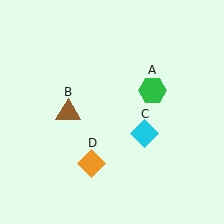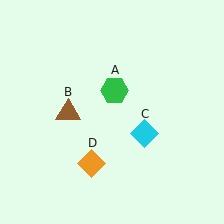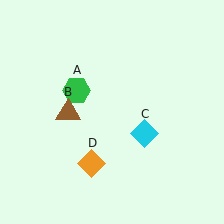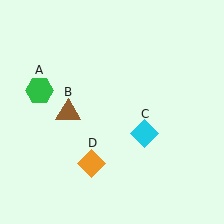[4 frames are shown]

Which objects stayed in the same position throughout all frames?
Brown triangle (object B) and cyan diamond (object C) and orange diamond (object D) remained stationary.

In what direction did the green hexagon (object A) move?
The green hexagon (object A) moved left.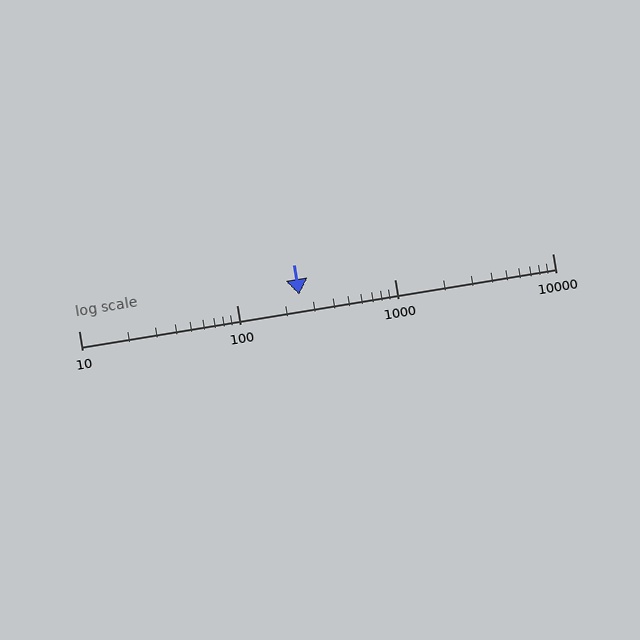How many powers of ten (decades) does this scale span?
The scale spans 3 decades, from 10 to 10000.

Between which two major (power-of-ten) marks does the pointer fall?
The pointer is between 100 and 1000.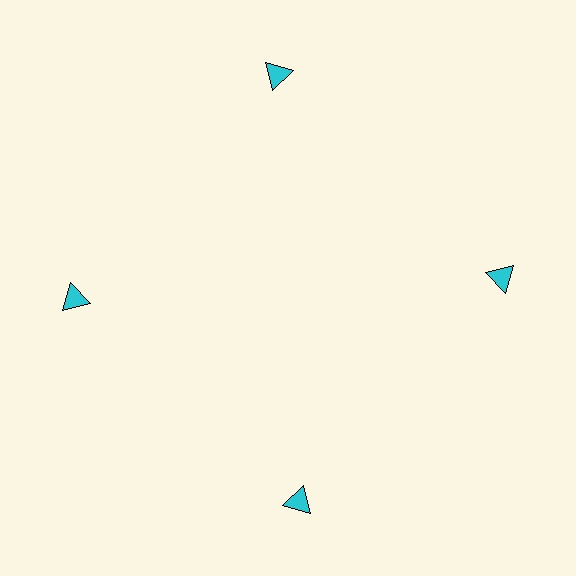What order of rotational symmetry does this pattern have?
This pattern has 4-fold rotational symmetry.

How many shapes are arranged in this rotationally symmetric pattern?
There are 4 shapes, arranged in 4 groups of 1.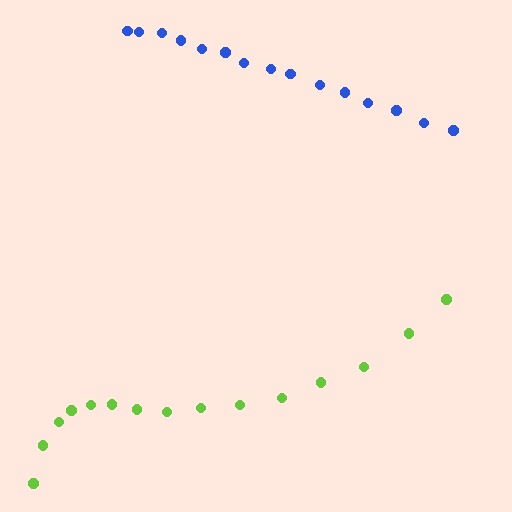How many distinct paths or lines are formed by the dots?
There are 2 distinct paths.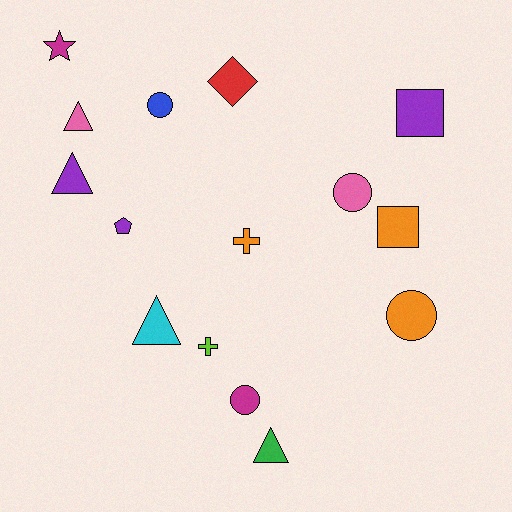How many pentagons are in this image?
There is 1 pentagon.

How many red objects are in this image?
There is 1 red object.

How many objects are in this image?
There are 15 objects.